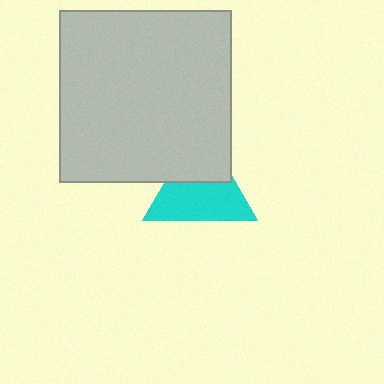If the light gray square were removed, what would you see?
You would see the complete cyan triangle.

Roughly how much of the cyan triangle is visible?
About half of it is visible (roughly 62%).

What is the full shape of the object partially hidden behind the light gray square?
The partially hidden object is a cyan triangle.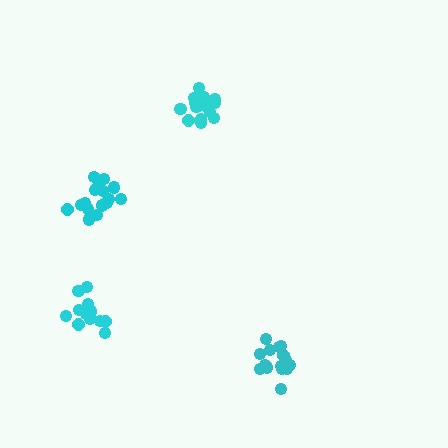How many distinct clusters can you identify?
There are 4 distinct clusters.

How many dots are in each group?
Group 1: 14 dots, Group 2: 16 dots, Group 3: 18 dots, Group 4: 17 dots (65 total).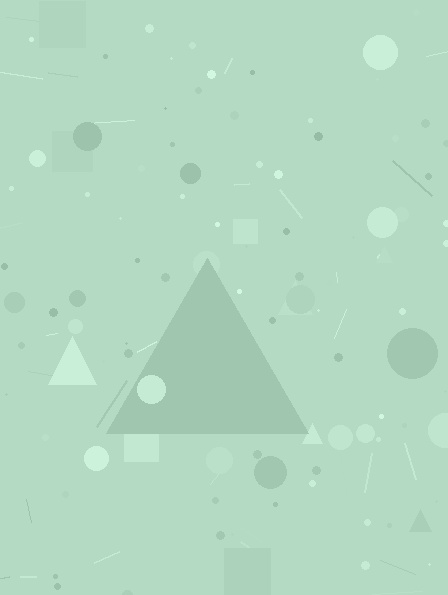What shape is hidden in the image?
A triangle is hidden in the image.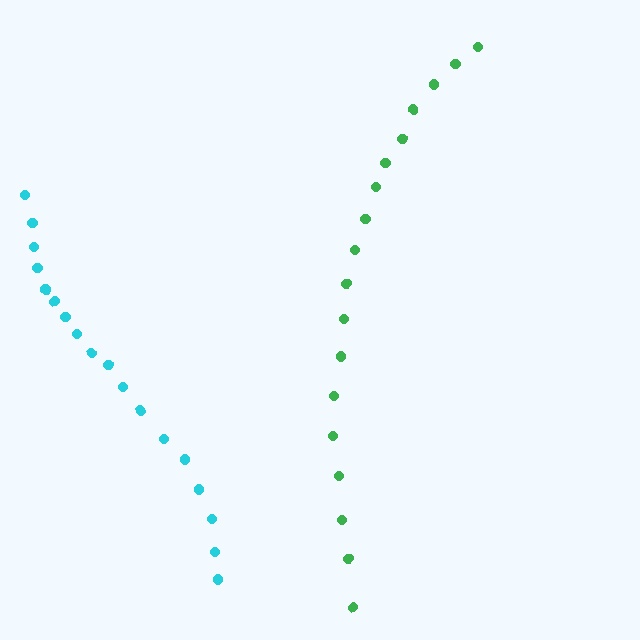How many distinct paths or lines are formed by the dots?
There are 2 distinct paths.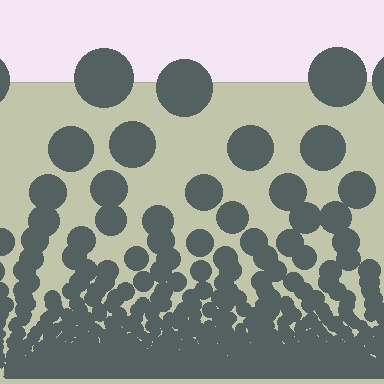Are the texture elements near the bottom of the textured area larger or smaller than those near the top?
Smaller. The gradient is inverted — elements near the bottom are smaller and denser.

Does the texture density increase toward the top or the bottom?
Density increases toward the bottom.